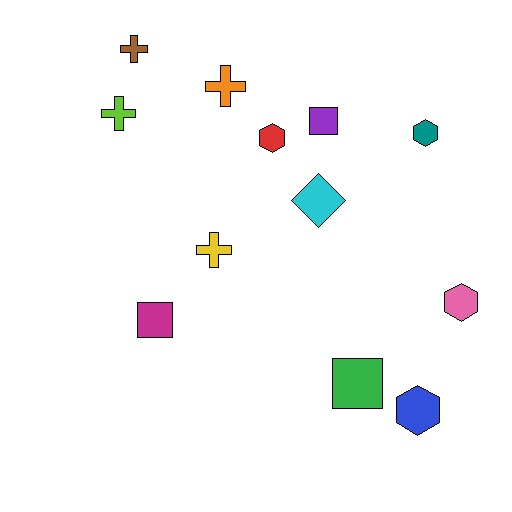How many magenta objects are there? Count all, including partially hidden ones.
There is 1 magenta object.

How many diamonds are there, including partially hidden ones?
There is 1 diamond.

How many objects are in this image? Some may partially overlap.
There are 12 objects.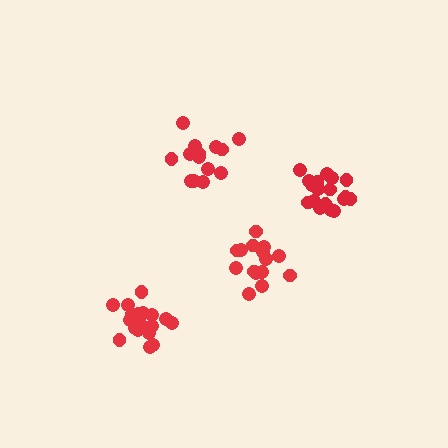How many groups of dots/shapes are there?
There are 4 groups.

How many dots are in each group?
Group 1: 18 dots, Group 2: 20 dots, Group 3: 15 dots, Group 4: 15 dots (68 total).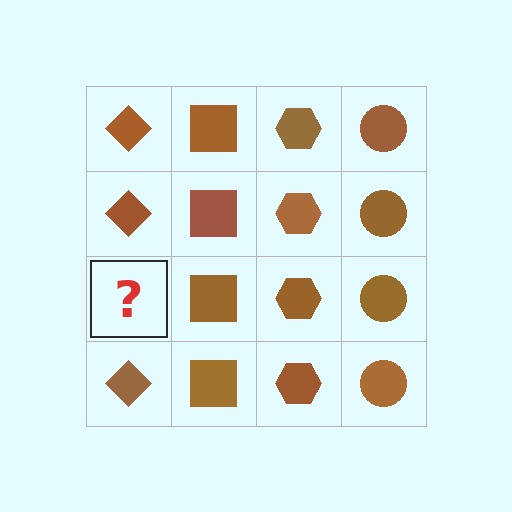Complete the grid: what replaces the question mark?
The question mark should be replaced with a brown diamond.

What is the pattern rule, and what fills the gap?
The rule is that each column has a consistent shape. The gap should be filled with a brown diamond.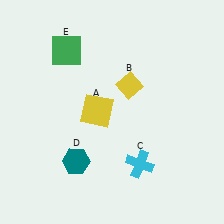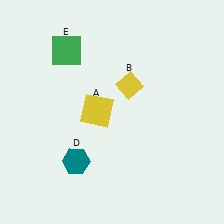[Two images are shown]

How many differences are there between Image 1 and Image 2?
There is 1 difference between the two images.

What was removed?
The cyan cross (C) was removed in Image 2.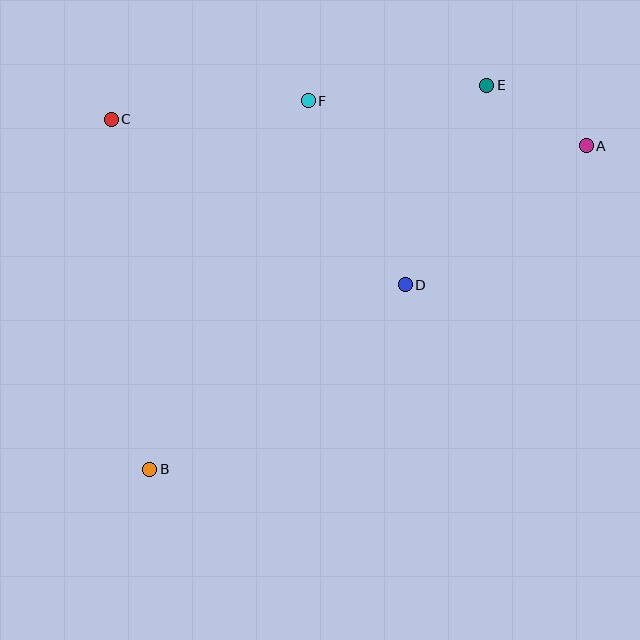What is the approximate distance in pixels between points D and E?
The distance between D and E is approximately 215 pixels.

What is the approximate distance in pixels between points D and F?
The distance between D and F is approximately 208 pixels.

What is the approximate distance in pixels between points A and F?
The distance between A and F is approximately 282 pixels.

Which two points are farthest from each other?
Points A and B are farthest from each other.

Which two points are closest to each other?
Points A and E are closest to each other.